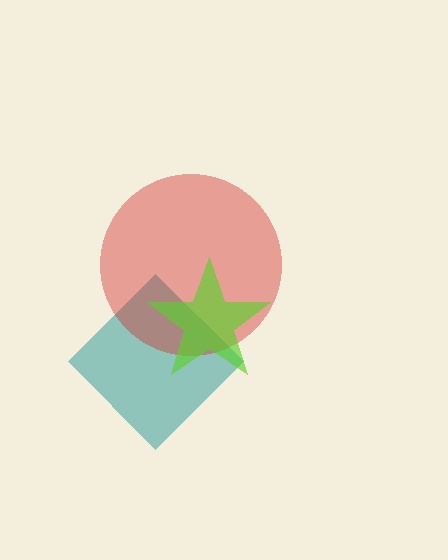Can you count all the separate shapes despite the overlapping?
Yes, there are 3 separate shapes.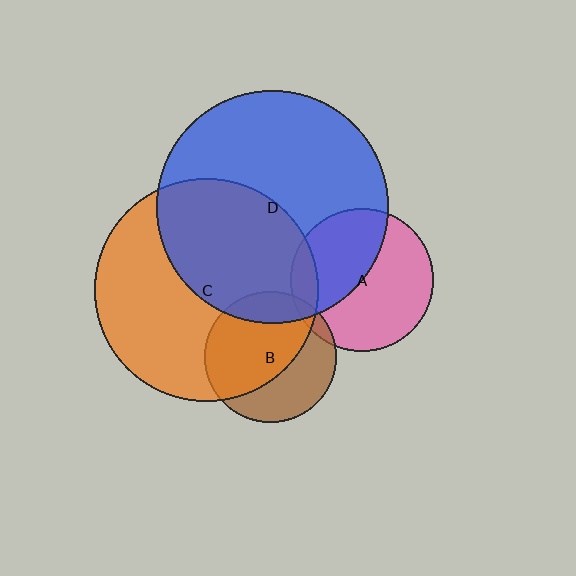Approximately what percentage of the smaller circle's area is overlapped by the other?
Approximately 60%.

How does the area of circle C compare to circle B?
Approximately 2.9 times.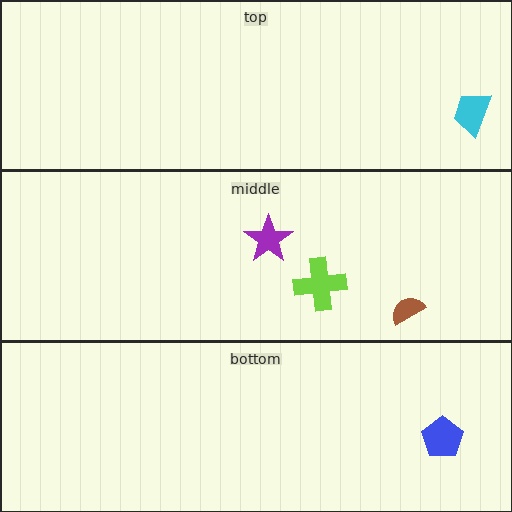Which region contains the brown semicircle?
The middle region.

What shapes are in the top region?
The cyan trapezoid.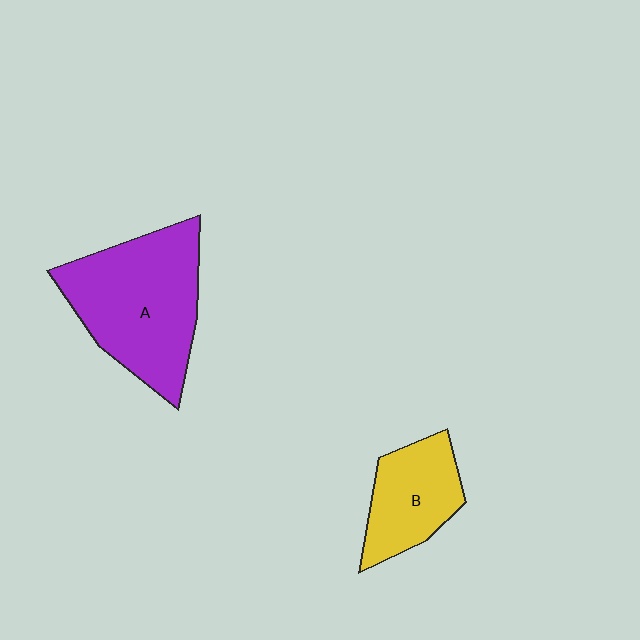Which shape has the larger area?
Shape A (purple).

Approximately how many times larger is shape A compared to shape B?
Approximately 1.8 times.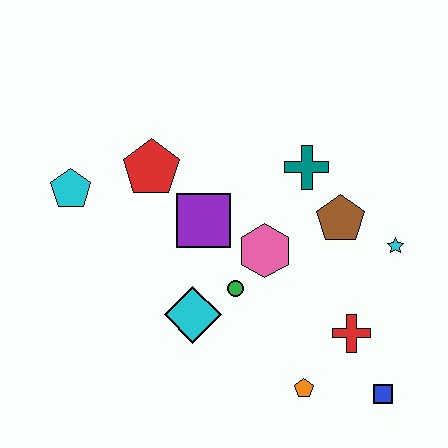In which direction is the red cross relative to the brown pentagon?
The red cross is below the brown pentagon.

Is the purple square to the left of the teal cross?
Yes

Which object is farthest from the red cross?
The cyan pentagon is farthest from the red cross.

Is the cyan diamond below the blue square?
No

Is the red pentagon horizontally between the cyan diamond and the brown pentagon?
No